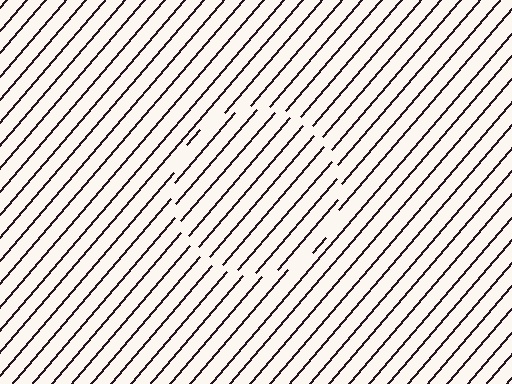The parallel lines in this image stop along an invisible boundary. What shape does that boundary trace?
An illusory circle. The interior of the shape contains the same grating, shifted by half a period — the contour is defined by the phase discontinuity where line-ends from the inner and outer gratings abut.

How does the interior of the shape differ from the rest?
The interior of the shape contains the same grating, shifted by half a period — the contour is defined by the phase discontinuity where line-ends from the inner and outer gratings abut.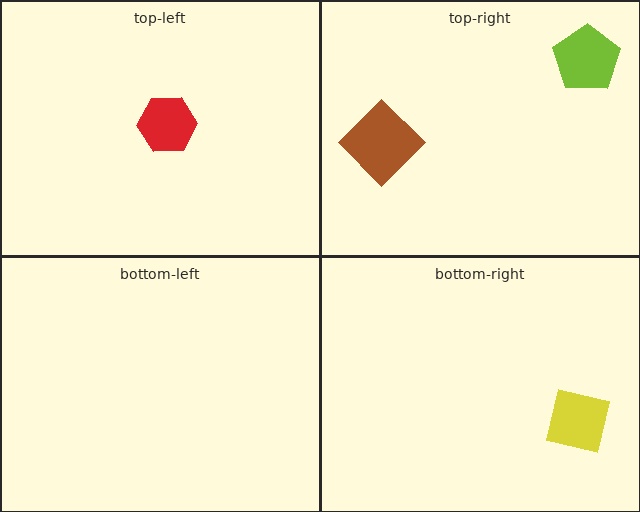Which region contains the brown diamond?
The top-right region.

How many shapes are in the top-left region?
1.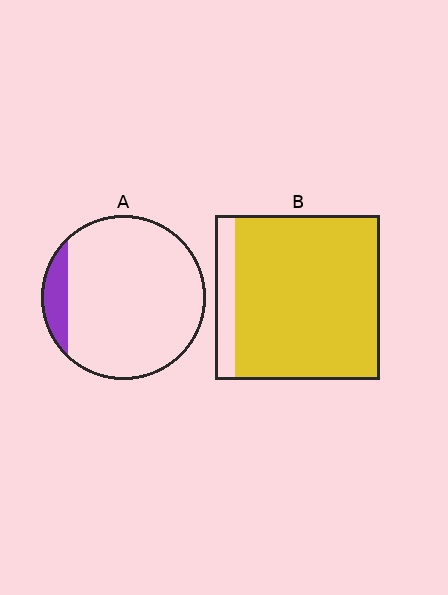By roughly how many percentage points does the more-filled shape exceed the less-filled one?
By roughly 75 percentage points (B over A).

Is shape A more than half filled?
No.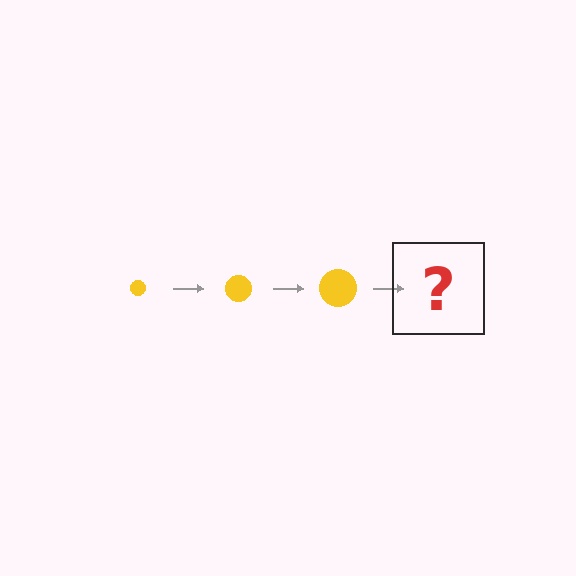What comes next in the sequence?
The next element should be a yellow circle, larger than the previous one.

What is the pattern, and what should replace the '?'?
The pattern is that the circle gets progressively larger each step. The '?' should be a yellow circle, larger than the previous one.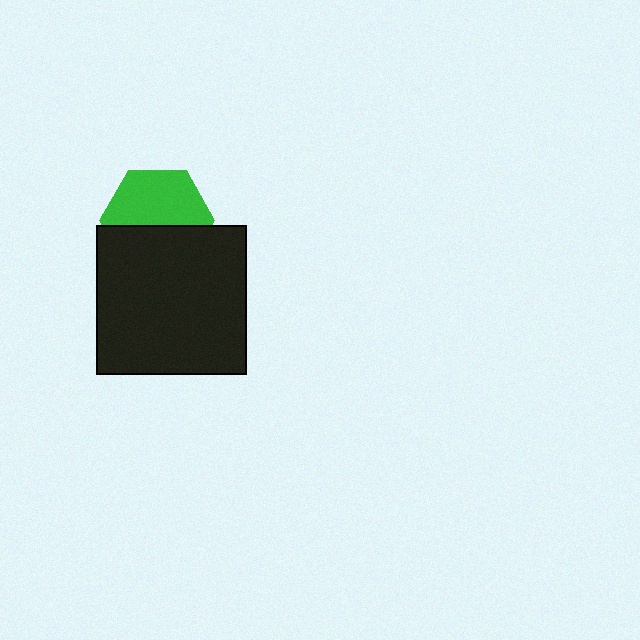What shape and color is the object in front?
The object in front is a black square.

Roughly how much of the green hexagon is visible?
About half of it is visible (roughly 56%).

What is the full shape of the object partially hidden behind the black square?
The partially hidden object is a green hexagon.